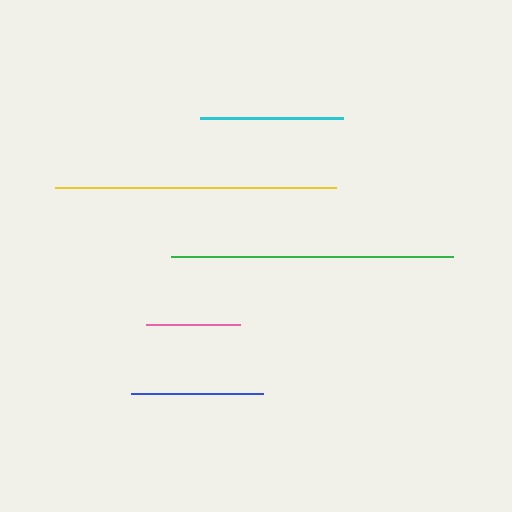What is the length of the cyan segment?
The cyan segment is approximately 142 pixels long.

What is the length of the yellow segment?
The yellow segment is approximately 282 pixels long.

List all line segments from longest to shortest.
From longest to shortest: green, yellow, cyan, blue, pink.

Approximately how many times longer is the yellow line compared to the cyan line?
The yellow line is approximately 2.0 times the length of the cyan line.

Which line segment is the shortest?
The pink line is the shortest at approximately 94 pixels.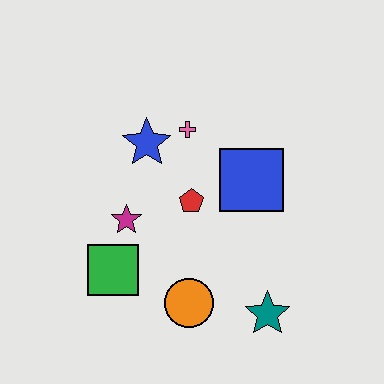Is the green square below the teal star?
No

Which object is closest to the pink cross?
The blue star is closest to the pink cross.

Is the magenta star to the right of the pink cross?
No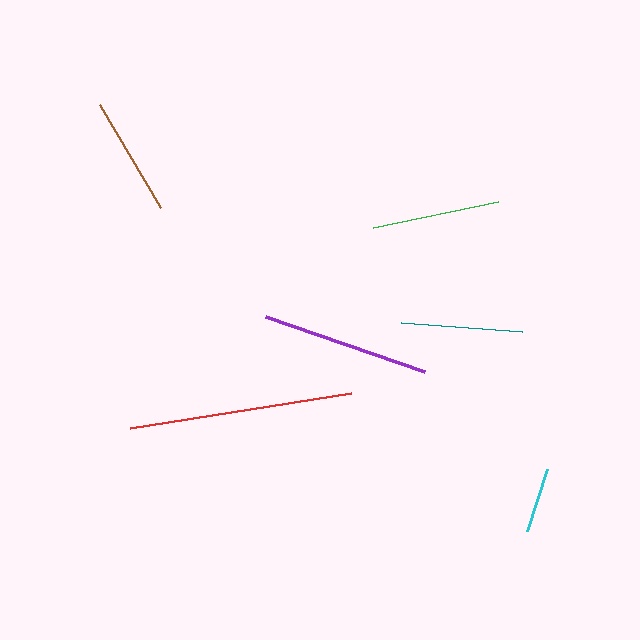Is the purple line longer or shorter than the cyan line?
The purple line is longer than the cyan line.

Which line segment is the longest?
The red line is the longest at approximately 224 pixels.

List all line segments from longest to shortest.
From longest to shortest: red, purple, green, teal, brown, cyan.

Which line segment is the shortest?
The cyan line is the shortest at approximately 65 pixels.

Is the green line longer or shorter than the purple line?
The purple line is longer than the green line.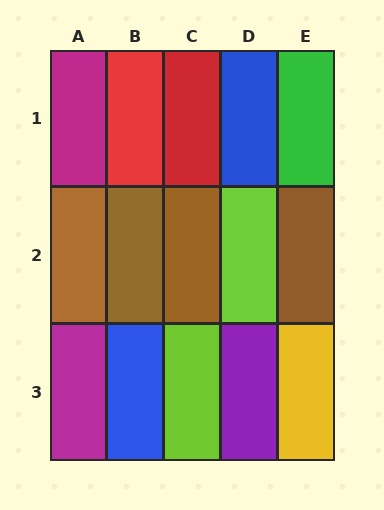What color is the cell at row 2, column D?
Lime.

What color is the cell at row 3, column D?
Purple.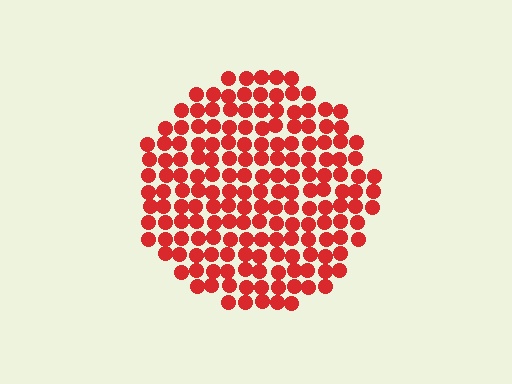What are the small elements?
The small elements are circles.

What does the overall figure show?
The overall figure shows a circle.